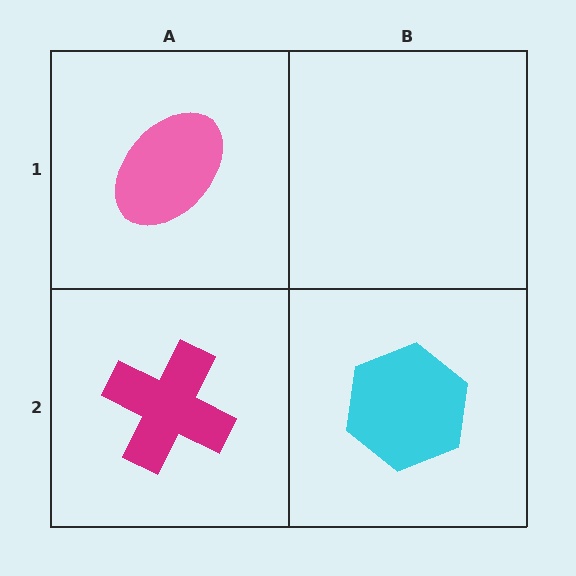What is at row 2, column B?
A cyan hexagon.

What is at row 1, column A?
A pink ellipse.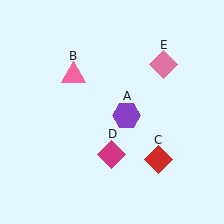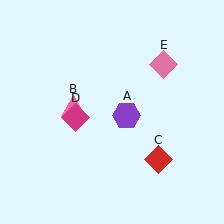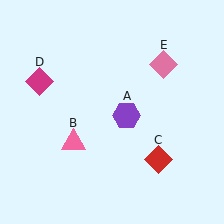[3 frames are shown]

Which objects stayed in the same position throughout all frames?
Purple hexagon (object A) and red diamond (object C) and pink diamond (object E) remained stationary.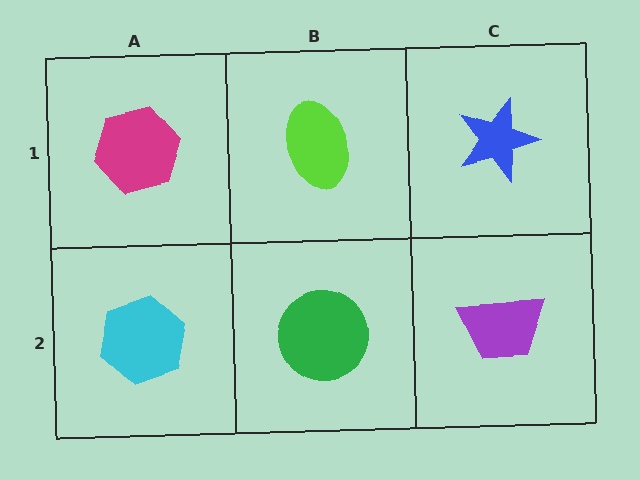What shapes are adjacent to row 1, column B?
A green circle (row 2, column B), a magenta hexagon (row 1, column A), a blue star (row 1, column C).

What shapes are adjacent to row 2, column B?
A lime ellipse (row 1, column B), a cyan hexagon (row 2, column A), a purple trapezoid (row 2, column C).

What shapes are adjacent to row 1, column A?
A cyan hexagon (row 2, column A), a lime ellipse (row 1, column B).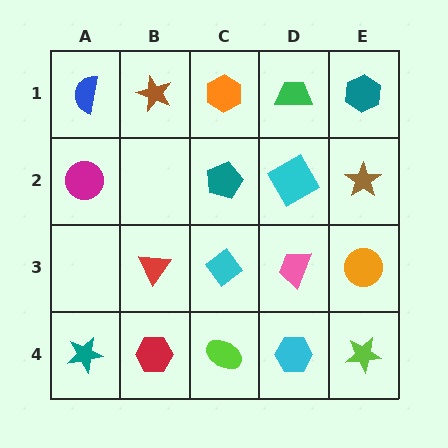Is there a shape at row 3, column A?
No, that cell is empty.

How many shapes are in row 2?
4 shapes.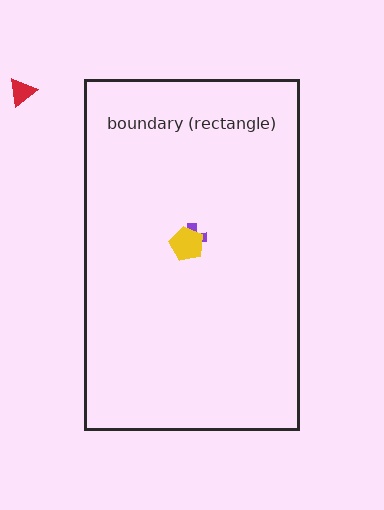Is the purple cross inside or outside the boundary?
Inside.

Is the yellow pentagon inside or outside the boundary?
Inside.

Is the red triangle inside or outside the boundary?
Outside.